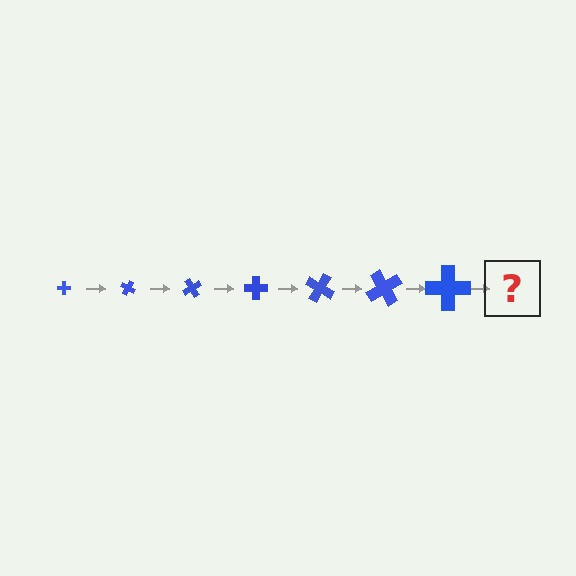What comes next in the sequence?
The next element should be a cross, larger than the previous one and rotated 210 degrees from the start.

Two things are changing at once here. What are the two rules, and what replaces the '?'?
The two rules are that the cross grows larger each step and it rotates 30 degrees each step. The '?' should be a cross, larger than the previous one and rotated 210 degrees from the start.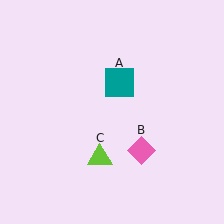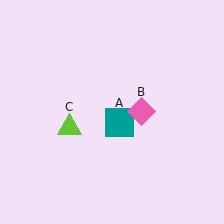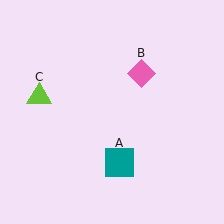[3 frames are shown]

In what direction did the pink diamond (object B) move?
The pink diamond (object B) moved up.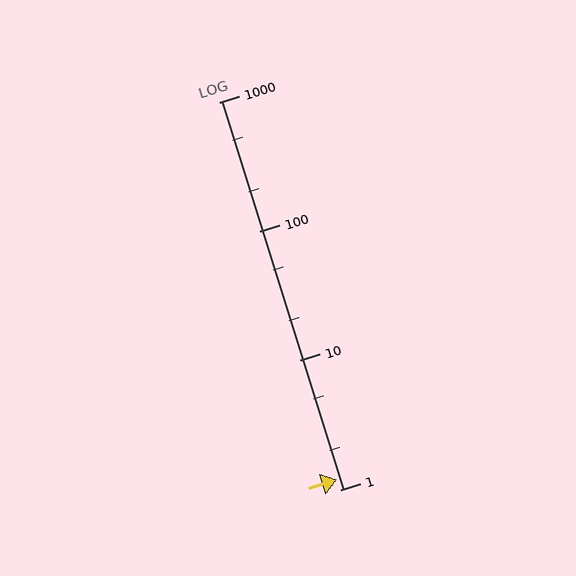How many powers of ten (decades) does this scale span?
The scale spans 3 decades, from 1 to 1000.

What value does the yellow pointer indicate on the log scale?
The pointer indicates approximately 1.2.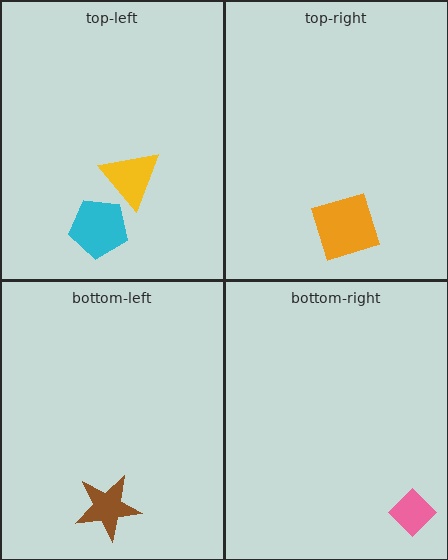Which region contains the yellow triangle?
The top-left region.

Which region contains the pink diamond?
The bottom-right region.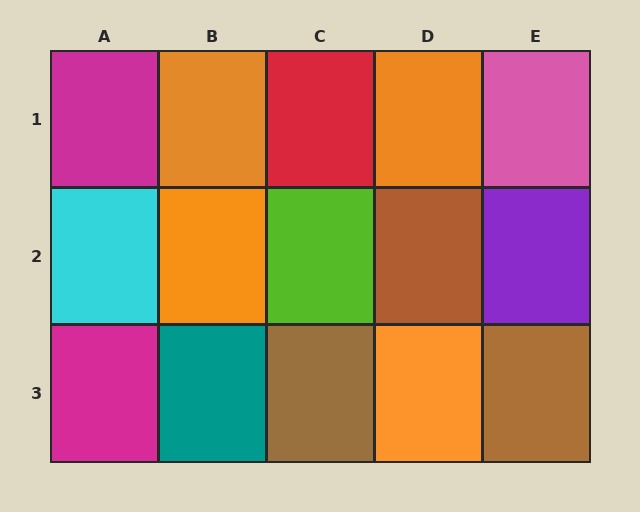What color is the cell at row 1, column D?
Orange.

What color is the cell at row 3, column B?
Teal.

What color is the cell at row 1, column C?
Red.